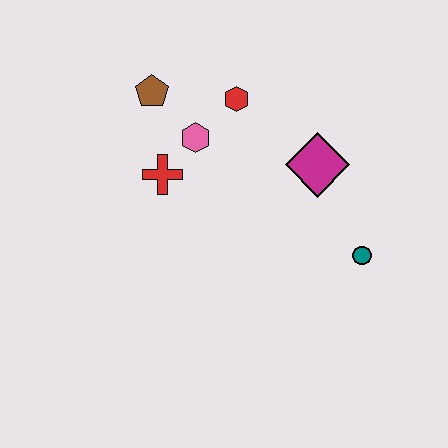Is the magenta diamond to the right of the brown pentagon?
Yes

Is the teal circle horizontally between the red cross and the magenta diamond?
No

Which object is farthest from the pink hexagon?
The teal circle is farthest from the pink hexagon.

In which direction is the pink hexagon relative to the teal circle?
The pink hexagon is to the left of the teal circle.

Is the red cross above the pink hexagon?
No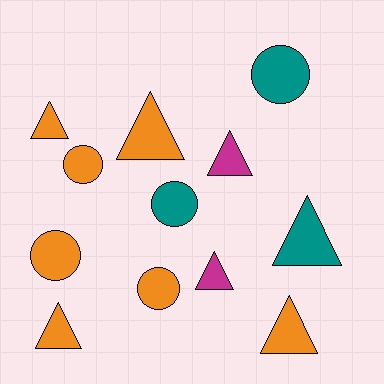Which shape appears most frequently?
Triangle, with 7 objects.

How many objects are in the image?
There are 12 objects.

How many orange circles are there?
There are 3 orange circles.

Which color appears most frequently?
Orange, with 7 objects.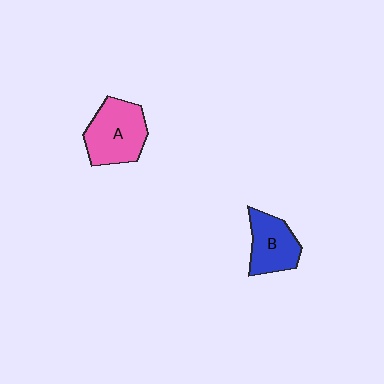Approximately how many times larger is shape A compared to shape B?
Approximately 1.3 times.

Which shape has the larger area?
Shape A (pink).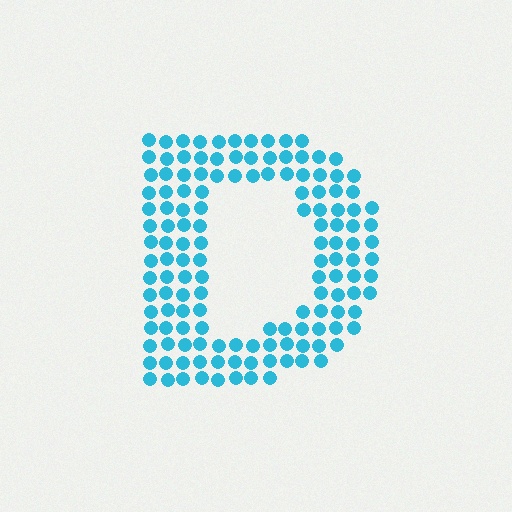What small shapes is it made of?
It is made of small circles.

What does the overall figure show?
The overall figure shows the letter D.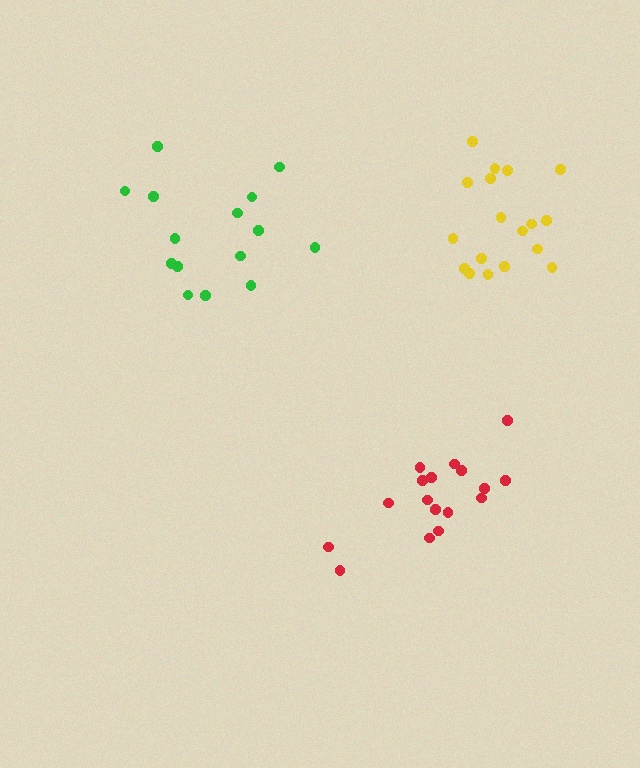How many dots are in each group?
Group 1: 17 dots, Group 2: 15 dots, Group 3: 18 dots (50 total).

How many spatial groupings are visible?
There are 3 spatial groupings.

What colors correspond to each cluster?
The clusters are colored: red, green, yellow.